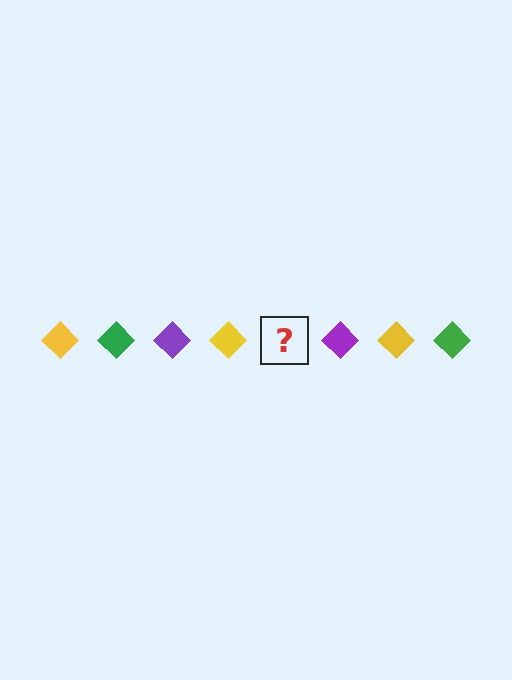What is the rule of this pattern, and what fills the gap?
The rule is that the pattern cycles through yellow, green, purple diamonds. The gap should be filled with a green diamond.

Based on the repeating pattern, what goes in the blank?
The blank should be a green diamond.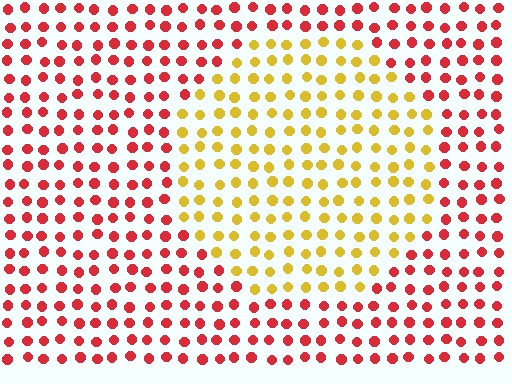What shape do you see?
I see a circle.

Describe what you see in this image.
The image is filled with small red elements in a uniform arrangement. A circle-shaped region is visible where the elements are tinted to a slightly different hue, forming a subtle color boundary.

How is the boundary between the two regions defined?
The boundary is defined purely by a slight shift in hue (about 55 degrees). Spacing, size, and orientation are identical on both sides.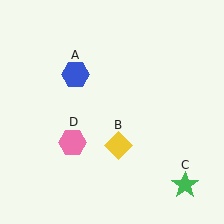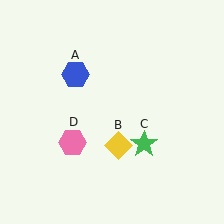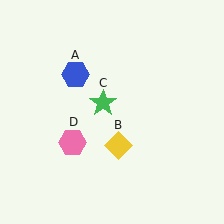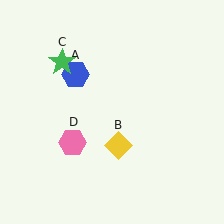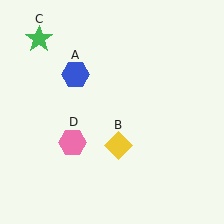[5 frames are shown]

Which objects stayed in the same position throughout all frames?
Blue hexagon (object A) and yellow diamond (object B) and pink hexagon (object D) remained stationary.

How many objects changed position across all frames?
1 object changed position: green star (object C).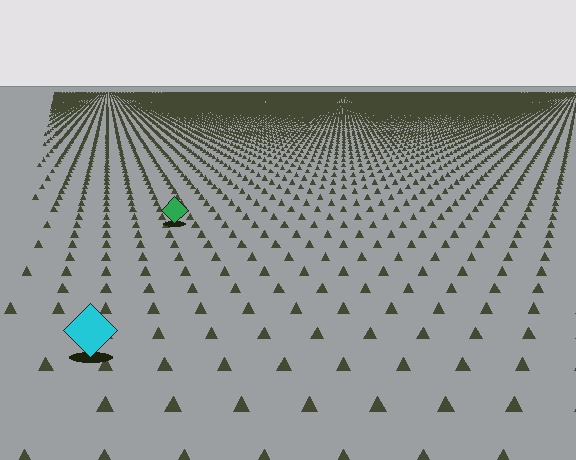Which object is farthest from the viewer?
The green diamond is farthest from the viewer. It appears smaller and the ground texture around it is denser.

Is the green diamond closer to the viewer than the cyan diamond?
No. The cyan diamond is closer — you can tell from the texture gradient: the ground texture is coarser near it.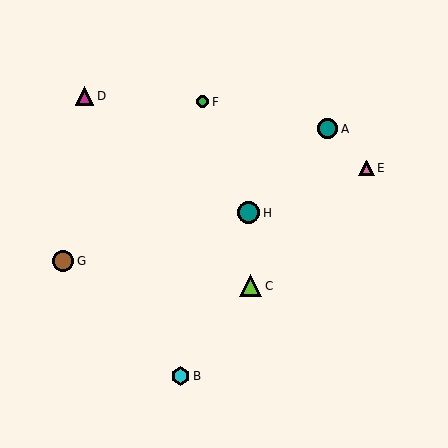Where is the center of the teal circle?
The center of the teal circle is at (328, 129).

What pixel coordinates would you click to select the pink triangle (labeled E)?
Click at (366, 168) to select the pink triangle E.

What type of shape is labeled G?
Shape G is a brown circle.